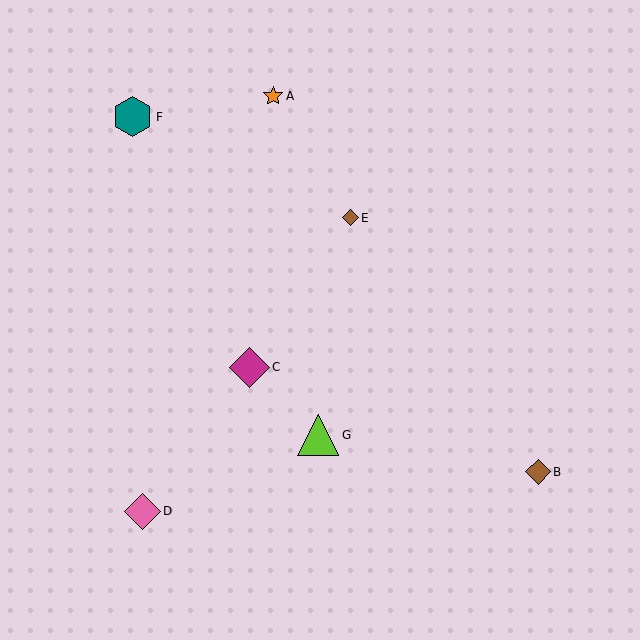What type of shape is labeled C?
Shape C is a magenta diamond.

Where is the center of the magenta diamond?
The center of the magenta diamond is at (250, 367).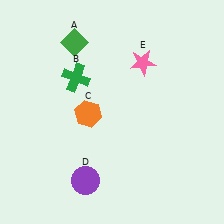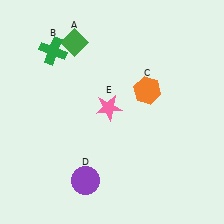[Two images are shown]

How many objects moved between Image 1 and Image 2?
3 objects moved between the two images.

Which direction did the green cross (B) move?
The green cross (B) moved up.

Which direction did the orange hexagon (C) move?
The orange hexagon (C) moved right.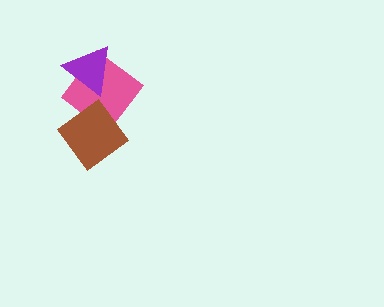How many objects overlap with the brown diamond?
1 object overlaps with the brown diamond.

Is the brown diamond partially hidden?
No, no other shape covers it.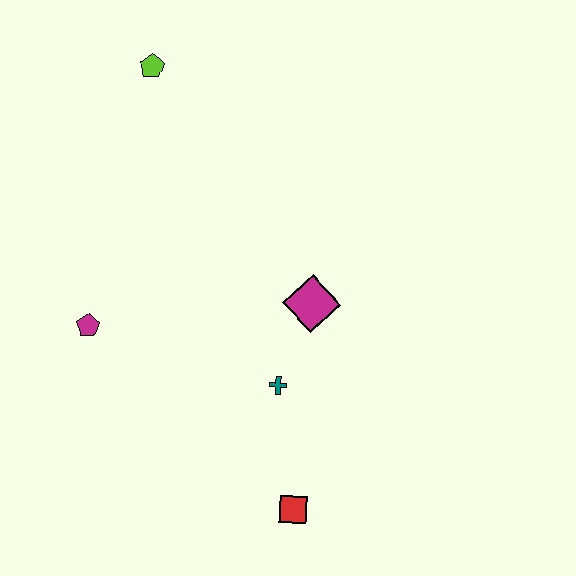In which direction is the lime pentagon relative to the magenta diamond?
The lime pentagon is above the magenta diamond.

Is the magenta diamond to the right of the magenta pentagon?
Yes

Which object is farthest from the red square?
The lime pentagon is farthest from the red square.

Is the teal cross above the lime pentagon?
No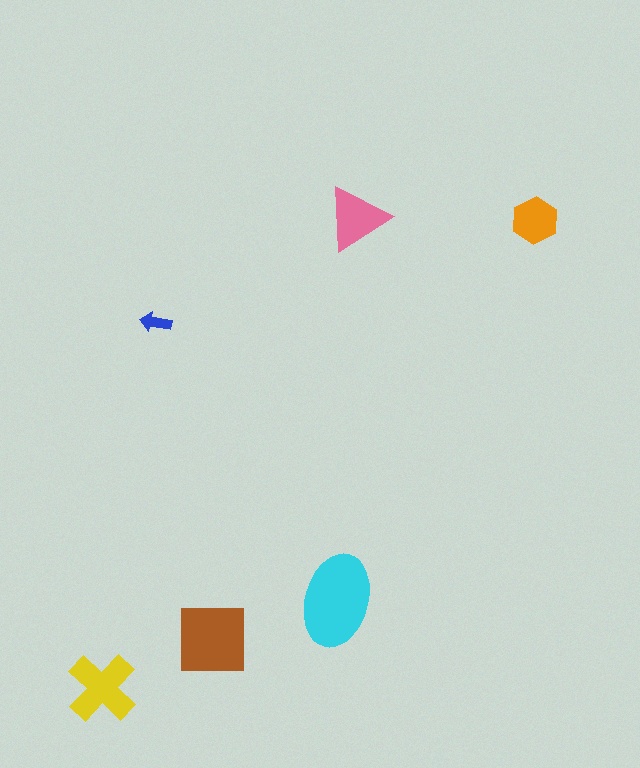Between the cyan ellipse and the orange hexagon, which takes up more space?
The cyan ellipse.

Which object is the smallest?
The blue arrow.